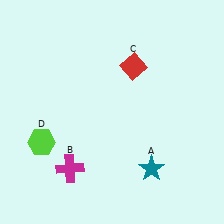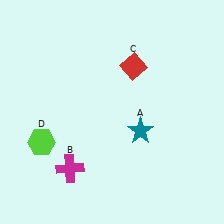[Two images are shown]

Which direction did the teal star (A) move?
The teal star (A) moved up.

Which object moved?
The teal star (A) moved up.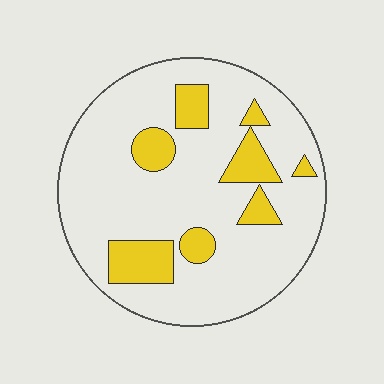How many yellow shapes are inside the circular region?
8.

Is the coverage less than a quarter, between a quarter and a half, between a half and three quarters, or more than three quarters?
Less than a quarter.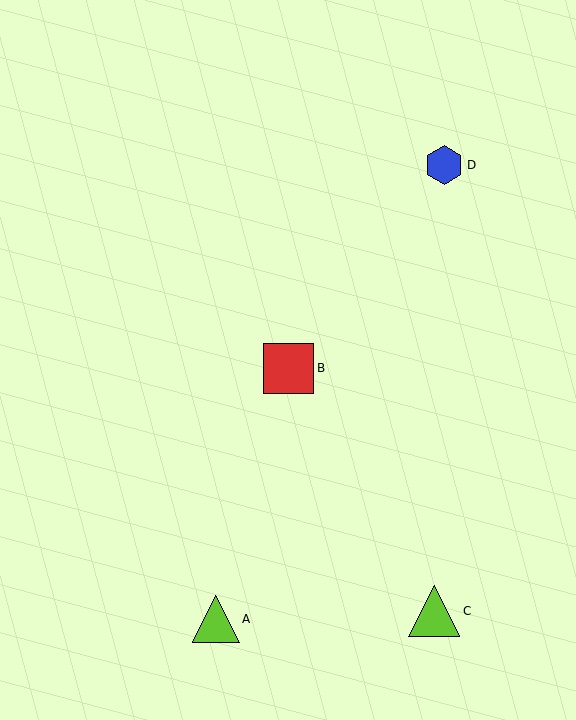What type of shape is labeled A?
Shape A is a lime triangle.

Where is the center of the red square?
The center of the red square is at (289, 368).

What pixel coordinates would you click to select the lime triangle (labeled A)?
Click at (216, 619) to select the lime triangle A.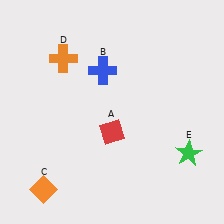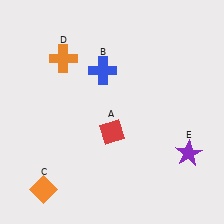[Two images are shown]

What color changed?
The star (E) changed from green in Image 1 to purple in Image 2.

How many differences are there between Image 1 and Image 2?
There is 1 difference between the two images.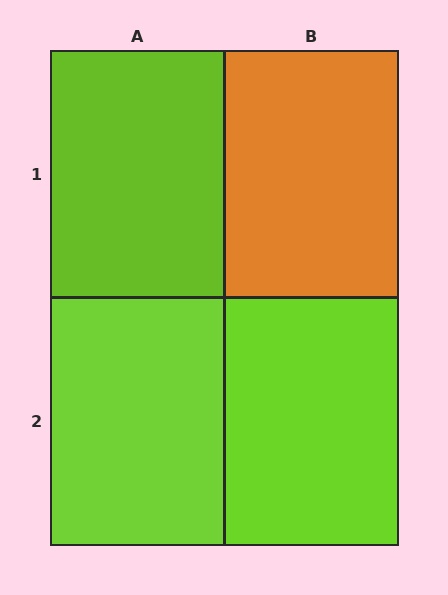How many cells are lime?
3 cells are lime.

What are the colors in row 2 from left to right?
Lime, lime.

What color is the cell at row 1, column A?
Lime.